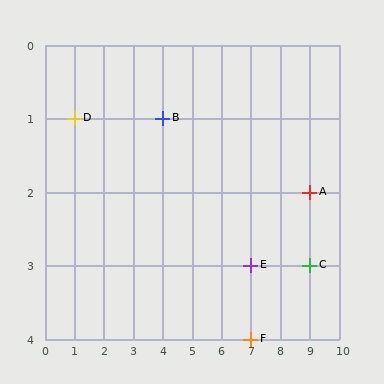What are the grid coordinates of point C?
Point C is at grid coordinates (9, 3).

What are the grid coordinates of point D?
Point D is at grid coordinates (1, 1).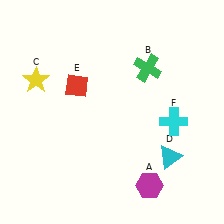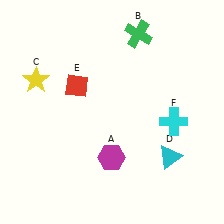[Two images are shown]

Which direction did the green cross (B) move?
The green cross (B) moved up.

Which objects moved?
The objects that moved are: the magenta hexagon (A), the green cross (B).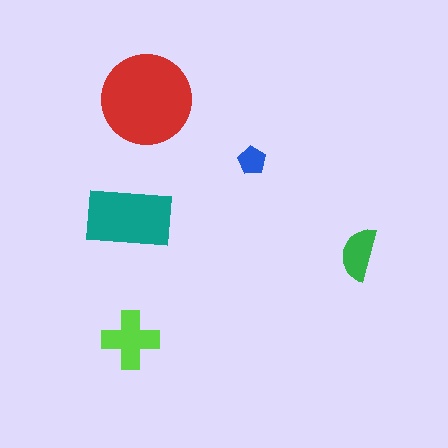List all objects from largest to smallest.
The red circle, the teal rectangle, the lime cross, the green semicircle, the blue pentagon.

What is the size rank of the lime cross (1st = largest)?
3rd.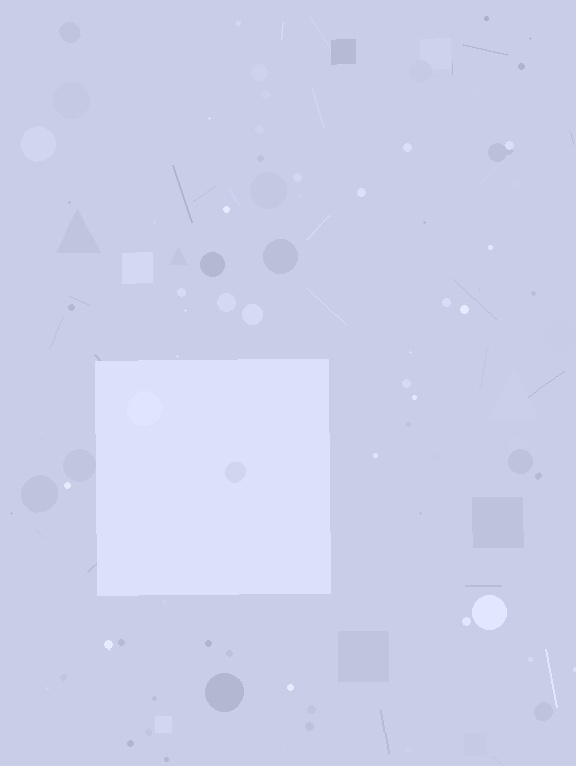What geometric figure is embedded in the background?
A square is embedded in the background.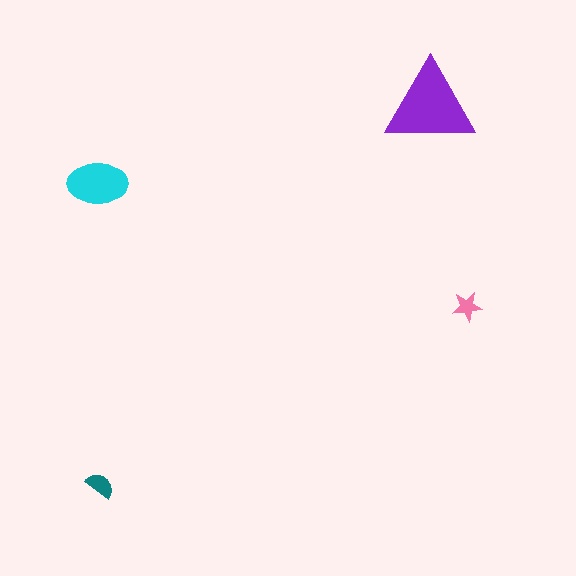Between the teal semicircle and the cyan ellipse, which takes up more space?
The cyan ellipse.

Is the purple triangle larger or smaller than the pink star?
Larger.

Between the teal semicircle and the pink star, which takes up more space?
The teal semicircle.